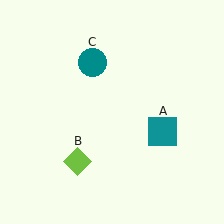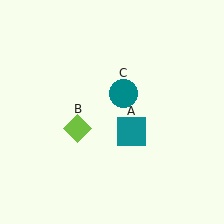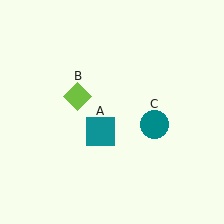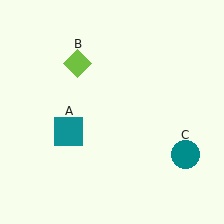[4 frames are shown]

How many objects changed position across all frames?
3 objects changed position: teal square (object A), lime diamond (object B), teal circle (object C).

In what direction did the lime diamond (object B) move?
The lime diamond (object B) moved up.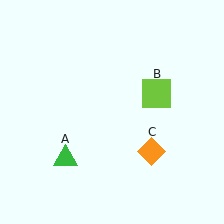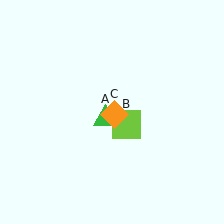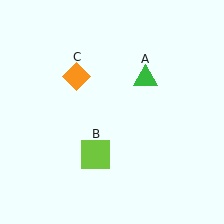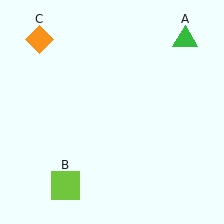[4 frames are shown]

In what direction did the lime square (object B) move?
The lime square (object B) moved down and to the left.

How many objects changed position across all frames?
3 objects changed position: green triangle (object A), lime square (object B), orange diamond (object C).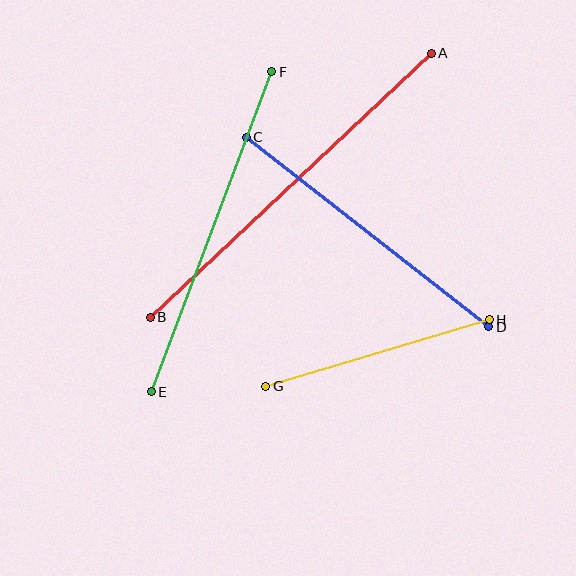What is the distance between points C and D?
The distance is approximately 308 pixels.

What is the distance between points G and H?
The distance is approximately 233 pixels.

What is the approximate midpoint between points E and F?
The midpoint is at approximately (211, 232) pixels.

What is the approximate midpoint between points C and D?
The midpoint is at approximately (368, 232) pixels.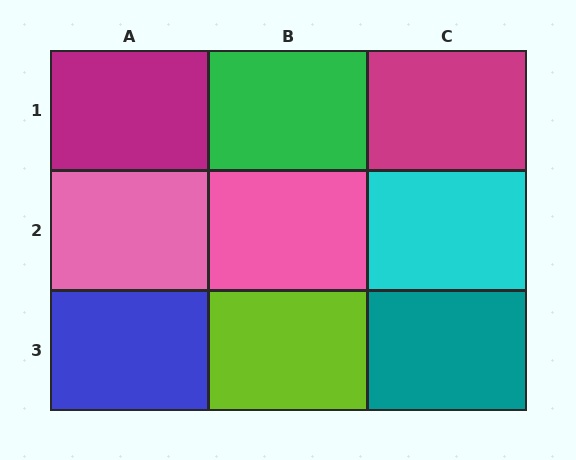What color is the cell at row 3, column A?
Blue.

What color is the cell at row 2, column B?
Pink.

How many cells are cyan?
1 cell is cyan.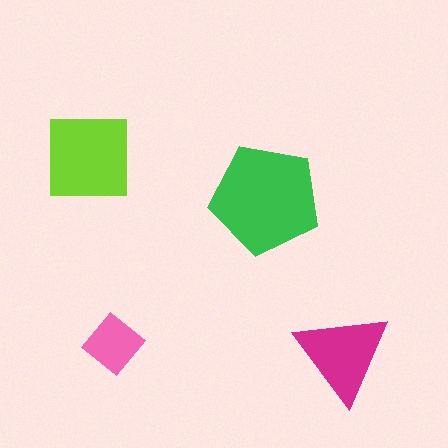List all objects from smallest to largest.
The pink diamond, the magenta triangle, the lime square, the green pentagon.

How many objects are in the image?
There are 4 objects in the image.